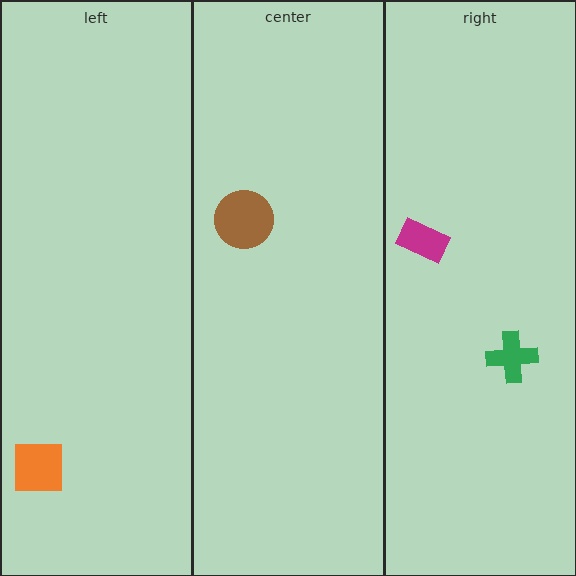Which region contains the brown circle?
The center region.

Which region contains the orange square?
The left region.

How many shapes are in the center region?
1.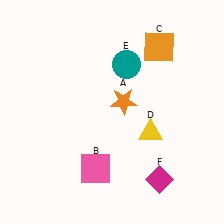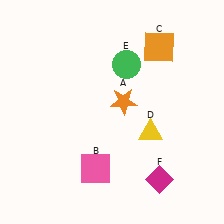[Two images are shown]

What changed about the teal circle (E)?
In Image 1, E is teal. In Image 2, it changed to green.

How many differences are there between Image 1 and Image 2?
There is 1 difference between the two images.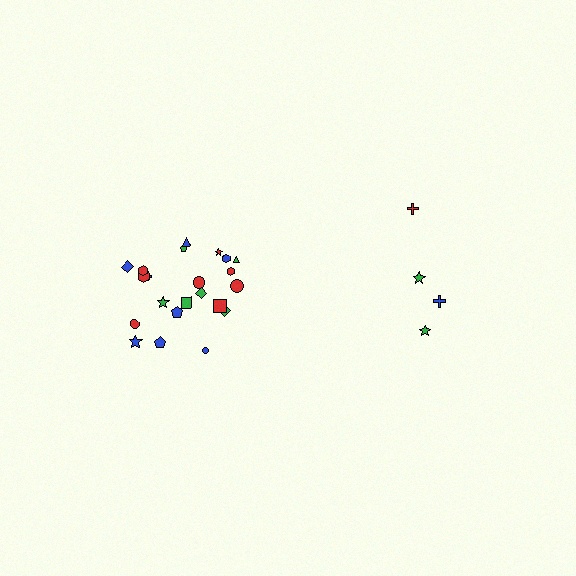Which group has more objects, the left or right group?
The left group.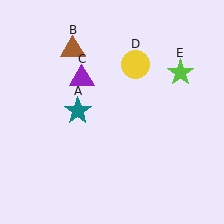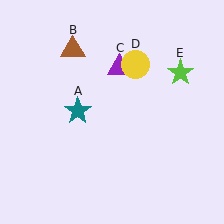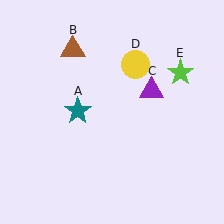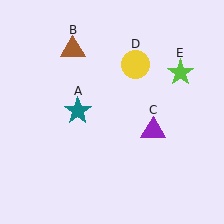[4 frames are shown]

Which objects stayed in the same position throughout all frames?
Teal star (object A) and brown triangle (object B) and yellow circle (object D) and lime star (object E) remained stationary.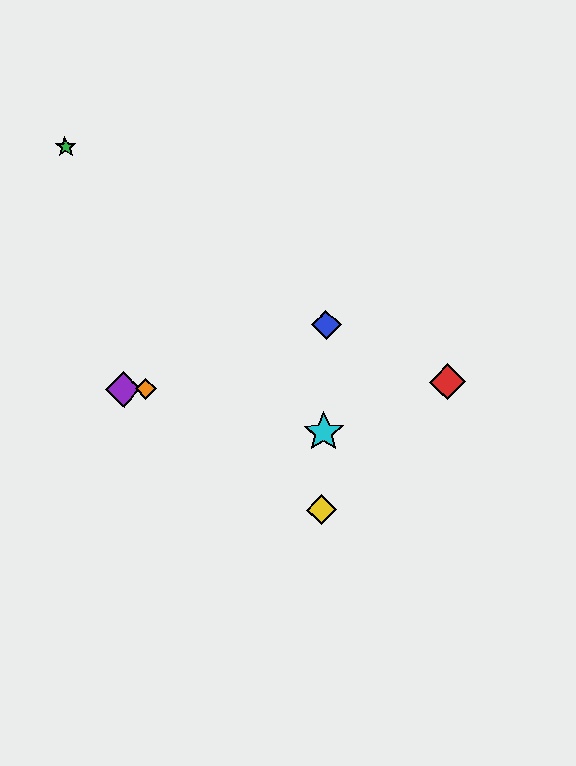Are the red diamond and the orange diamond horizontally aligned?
Yes, both are at y≈382.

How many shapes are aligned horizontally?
3 shapes (the red diamond, the purple diamond, the orange diamond) are aligned horizontally.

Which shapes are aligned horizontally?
The red diamond, the purple diamond, the orange diamond are aligned horizontally.